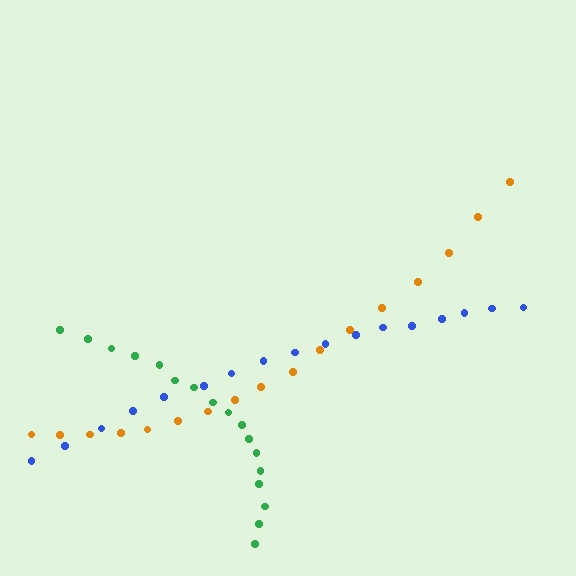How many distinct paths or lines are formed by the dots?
There are 3 distinct paths.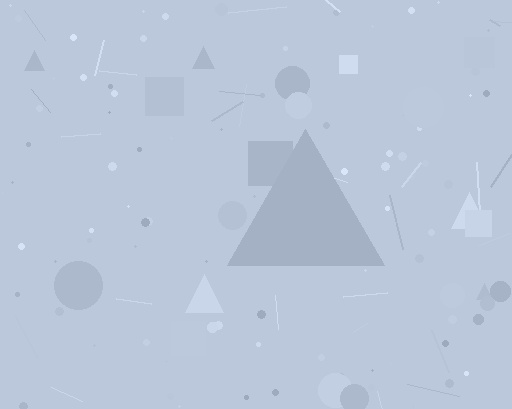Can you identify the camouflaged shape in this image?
The camouflaged shape is a triangle.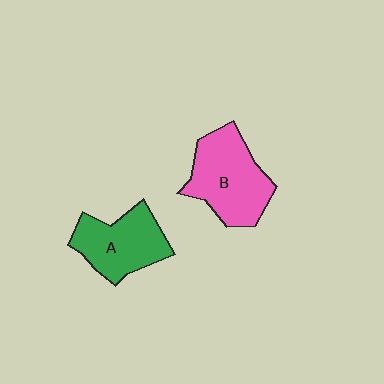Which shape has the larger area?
Shape B (pink).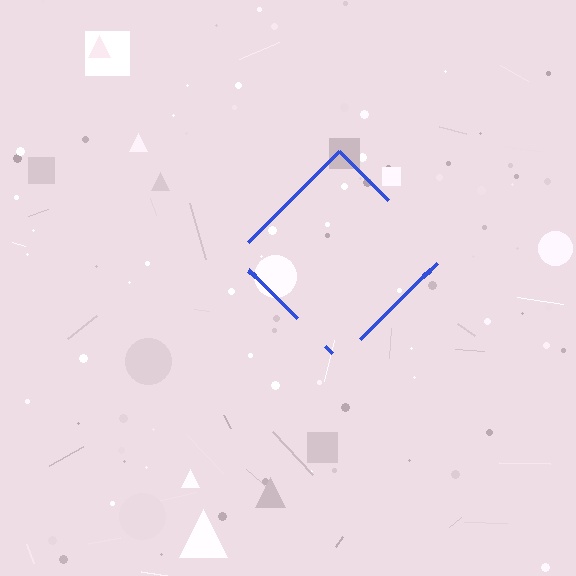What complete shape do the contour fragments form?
The contour fragments form a diamond.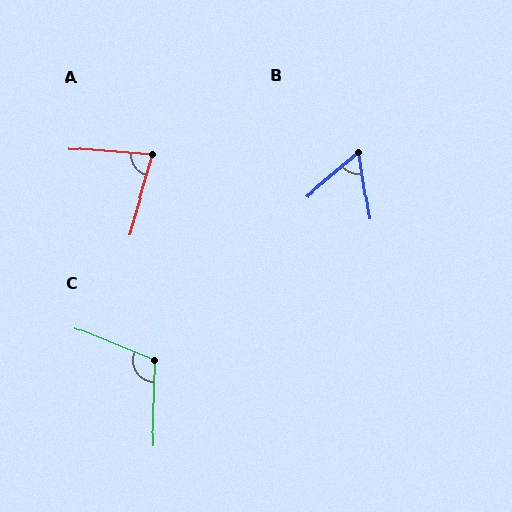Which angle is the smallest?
B, at approximately 59 degrees.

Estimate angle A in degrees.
Approximately 78 degrees.